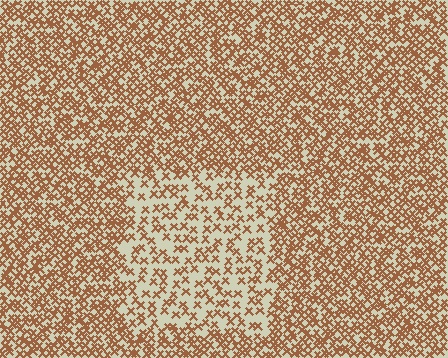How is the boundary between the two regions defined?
The boundary is defined by a change in element density (approximately 2.0x ratio). All elements are the same color, size, and shape.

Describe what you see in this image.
The image contains small brown elements arranged at two different densities. A rectangle-shaped region is visible where the elements are less densely packed than the surrounding area.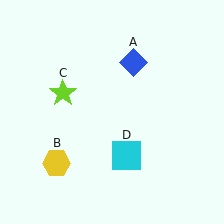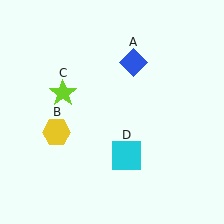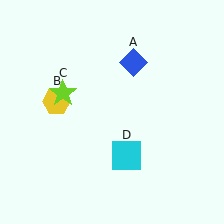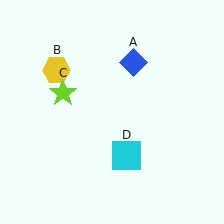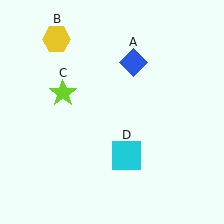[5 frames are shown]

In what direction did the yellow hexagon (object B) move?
The yellow hexagon (object B) moved up.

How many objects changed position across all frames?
1 object changed position: yellow hexagon (object B).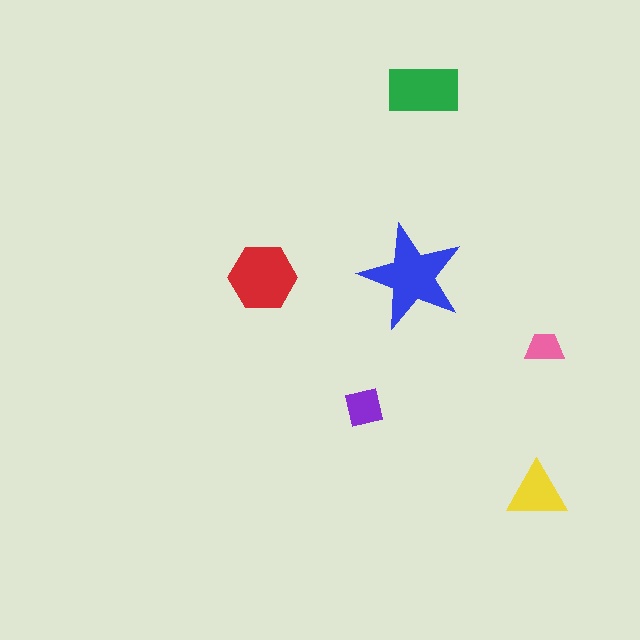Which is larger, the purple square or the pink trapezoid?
The purple square.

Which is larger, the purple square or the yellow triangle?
The yellow triangle.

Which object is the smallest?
The pink trapezoid.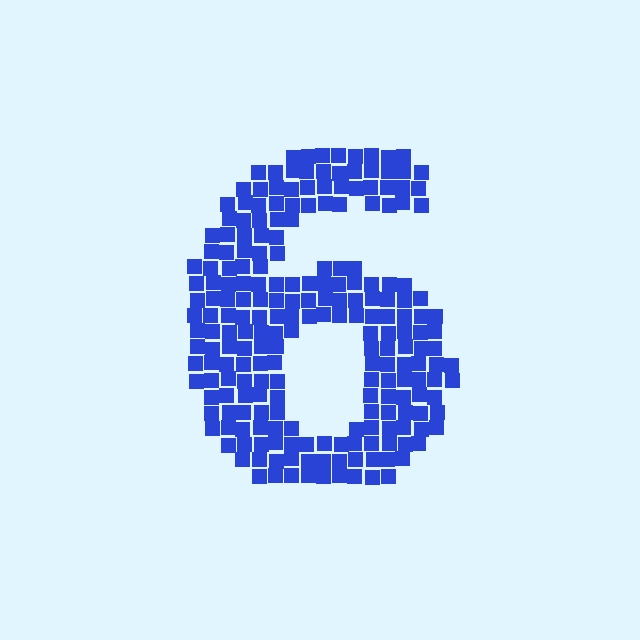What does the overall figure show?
The overall figure shows the digit 6.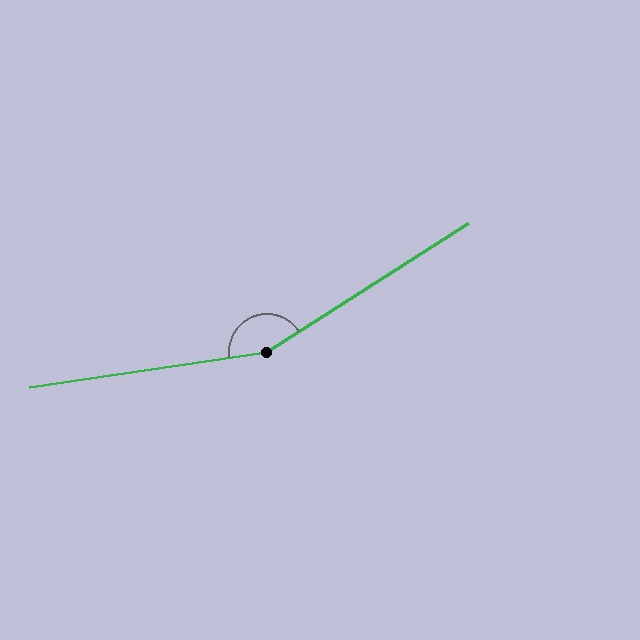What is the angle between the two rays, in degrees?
Approximately 156 degrees.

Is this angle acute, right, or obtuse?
It is obtuse.